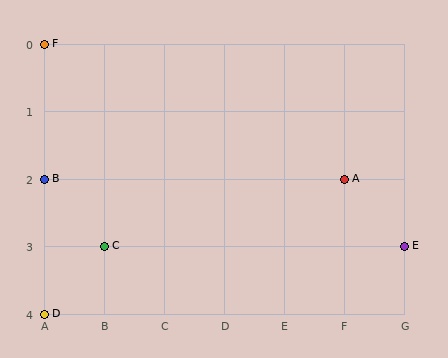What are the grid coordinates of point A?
Point A is at grid coordinates (F, 2).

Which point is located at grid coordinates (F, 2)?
Point A is at (F, 2).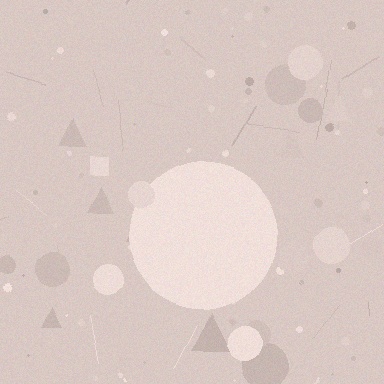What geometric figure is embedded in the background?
A circle is embedded in the background.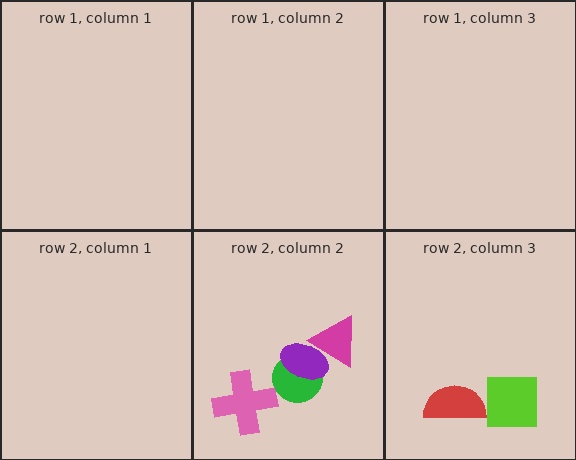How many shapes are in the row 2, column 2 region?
4.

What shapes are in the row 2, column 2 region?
The green circle, the magenta triangle, the purple ellipse, the pink cross.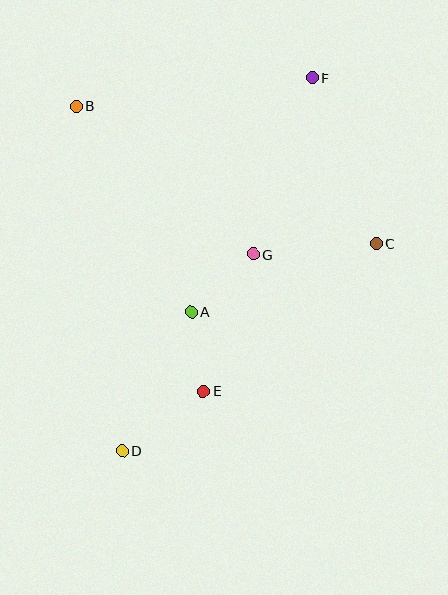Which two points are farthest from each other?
Points D and F are farthest from each other.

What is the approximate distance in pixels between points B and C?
The distance between B and C is approximately 330 pixels.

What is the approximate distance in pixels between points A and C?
The distance between A and C is approximately 197 pixels.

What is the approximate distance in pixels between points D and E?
The distance between D and E is approximately 101 pixels.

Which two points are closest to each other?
Points A and E are closest to each other.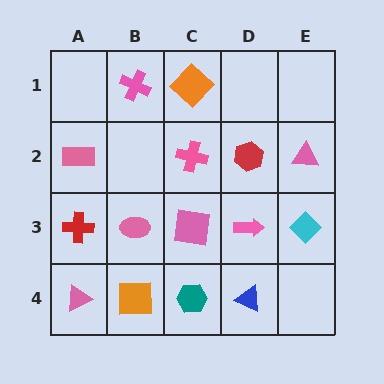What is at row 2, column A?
A pink rectangle.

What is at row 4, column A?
A pink triangle.